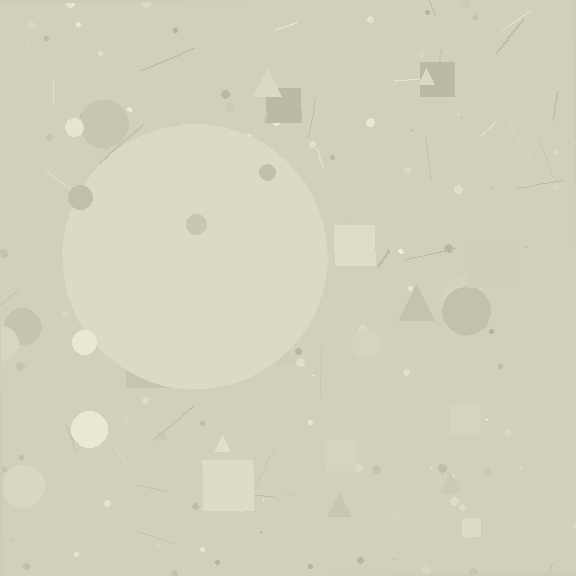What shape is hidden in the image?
A circle is hidden in the image.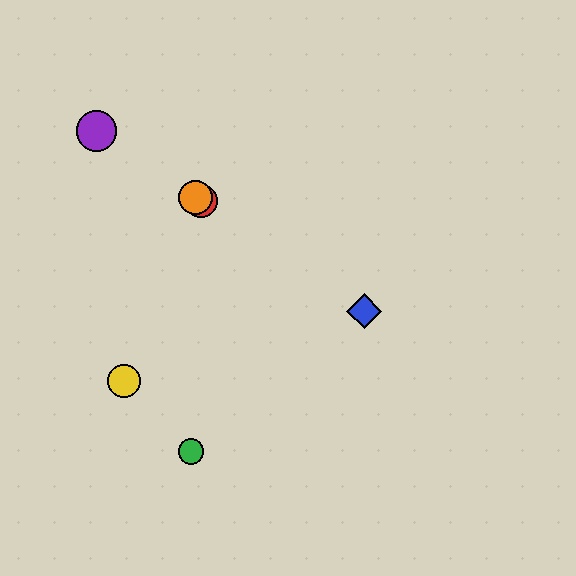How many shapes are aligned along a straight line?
4 shapes (the red circle, the blue diamond, the purple circle, the orange circle) are aligned along a straight line.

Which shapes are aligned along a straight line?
The red circle, the blue diamond, the purple circle, the orange circle are aligned along a straight line.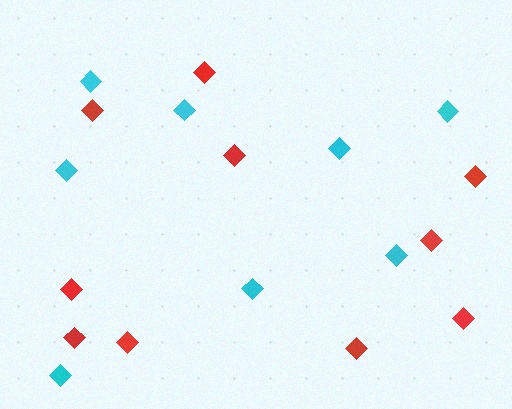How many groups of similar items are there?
There are 2 groups: one group of cyan diamonds (8) and one group of red diamonds (10).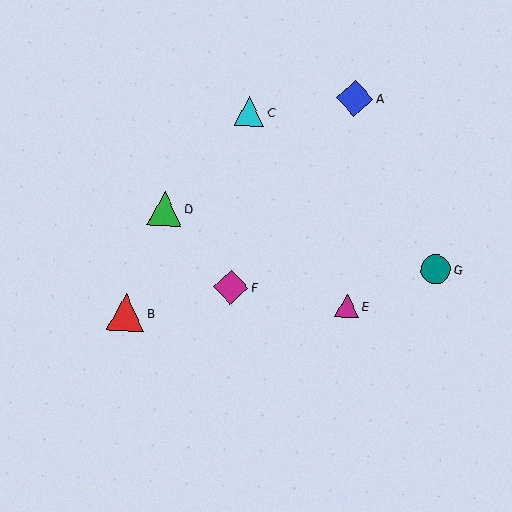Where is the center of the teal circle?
The center of the teal circle is at (436, 270).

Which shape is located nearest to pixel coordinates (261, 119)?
The cyan triangle (labeled C) at (249, 111) is nearest to that location.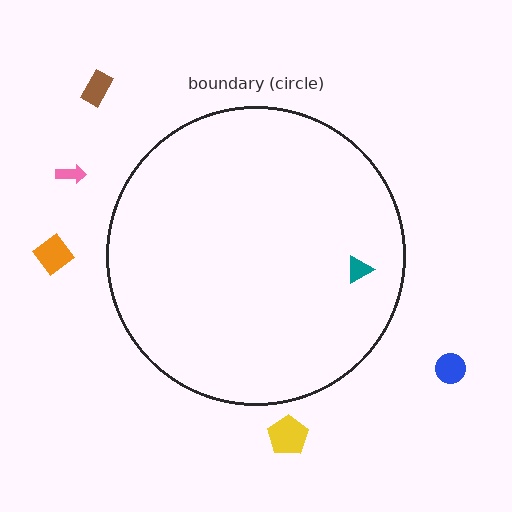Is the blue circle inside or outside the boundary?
Outside.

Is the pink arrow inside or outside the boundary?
Outside.